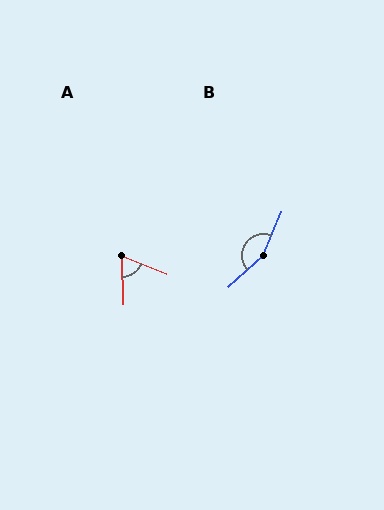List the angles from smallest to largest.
A (66°), B (156°).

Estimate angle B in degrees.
Approximately 156 degrees.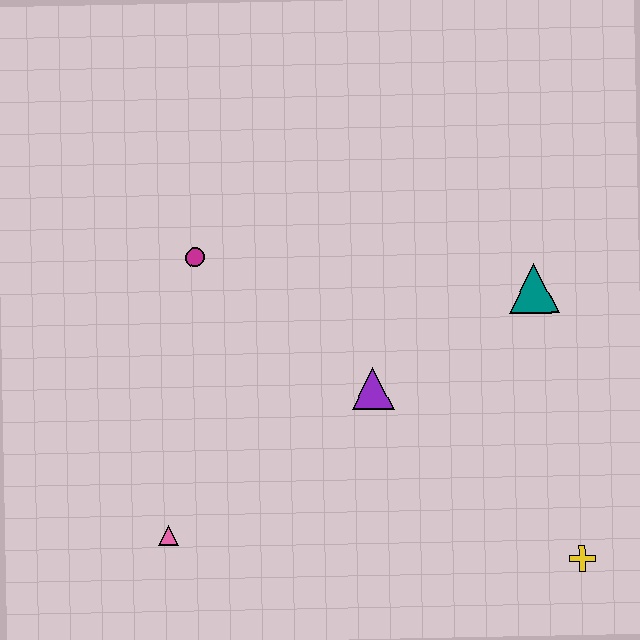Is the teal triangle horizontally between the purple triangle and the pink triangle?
No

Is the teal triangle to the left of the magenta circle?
No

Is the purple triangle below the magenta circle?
Yes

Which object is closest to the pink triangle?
The purple triangle is closest to the pink triangle.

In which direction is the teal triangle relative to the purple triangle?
The teal triangle is to the right of the purple triangle.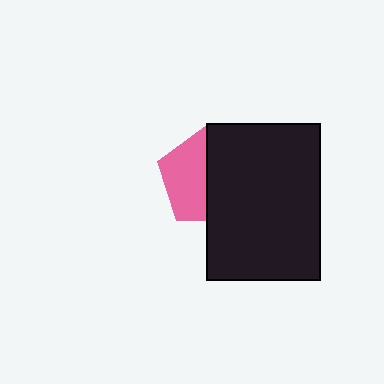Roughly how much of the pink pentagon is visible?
About half of it is visible (roughly 48%).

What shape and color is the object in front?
The object in front is a black rectangle.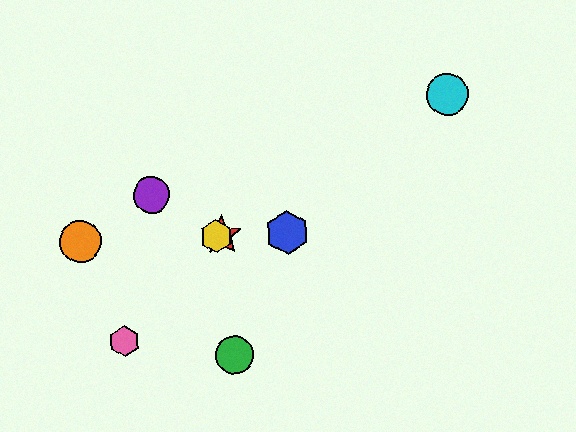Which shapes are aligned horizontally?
The red star, the blue hexagon, the yellow hexagon, the orange circle are aligned horizontally.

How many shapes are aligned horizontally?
4 shapes (the red star, the blue hexagon, the yellow hexagon, the orange circle) are aligned horizontally.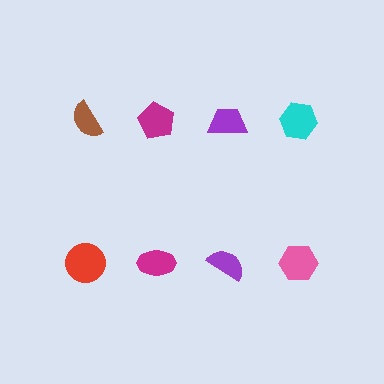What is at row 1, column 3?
A purple trapezoid.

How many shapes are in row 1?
4 shapes.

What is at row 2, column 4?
A pink hexagon.